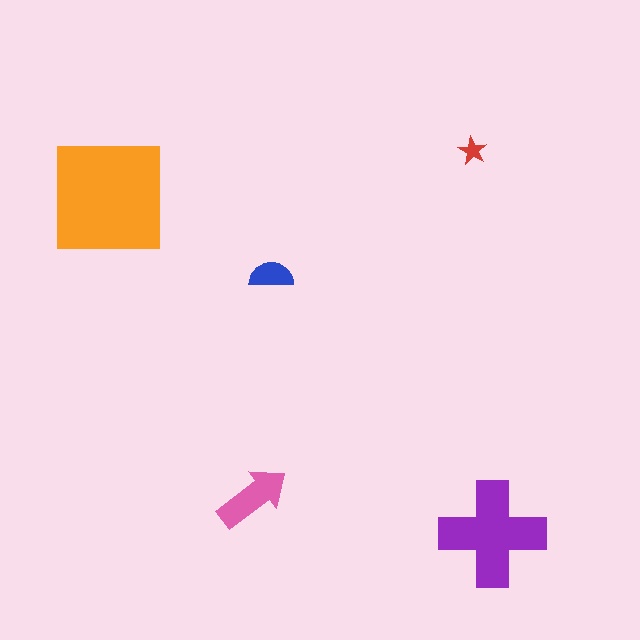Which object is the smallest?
The red star.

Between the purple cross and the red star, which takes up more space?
The purple cross.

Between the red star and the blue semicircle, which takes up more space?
The blue semicircle.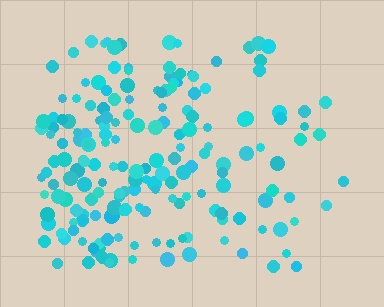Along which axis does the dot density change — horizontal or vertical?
Horizontal.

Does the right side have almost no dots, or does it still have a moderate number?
Still a moderate number, just noticeably fewer than the left.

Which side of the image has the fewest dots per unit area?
The right.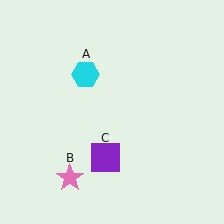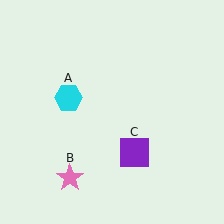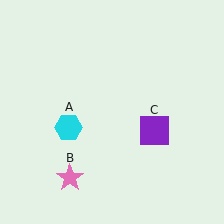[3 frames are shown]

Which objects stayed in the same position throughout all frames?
Pink star (object B) remained stationary.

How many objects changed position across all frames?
2 objects changed position: cyan hexagon (object A), purple square (object C).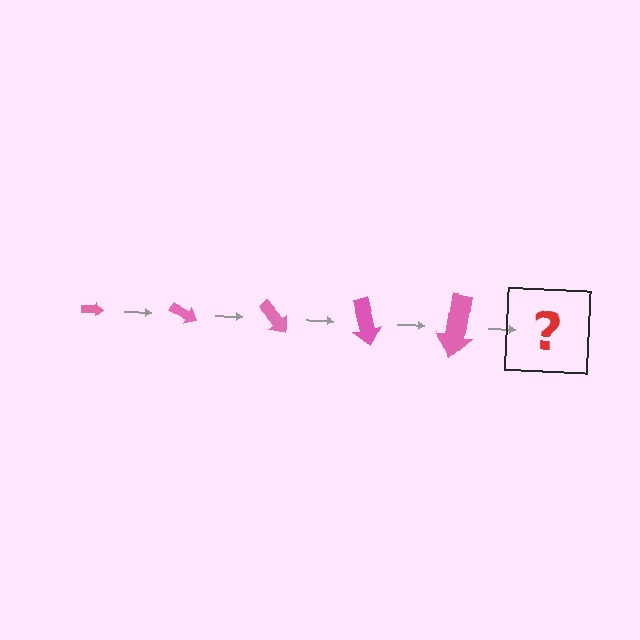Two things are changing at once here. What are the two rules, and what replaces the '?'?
The two rules are that the arrow grows larger each step and it rotates 25 degrees each step. The '?' should be an arrow, larger than the previous one and rotated 125 degrees from the start.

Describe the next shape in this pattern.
It should be an arrow, larger than the previous one and rotated 125 degrees from the start.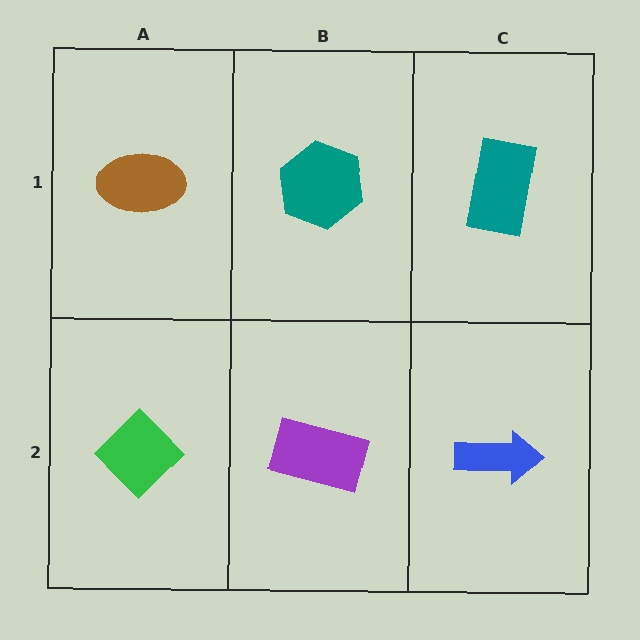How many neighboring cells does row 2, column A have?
2.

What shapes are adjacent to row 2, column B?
A teal hexagon (row 1, column B), a green diamond (row 2, column A), a blue arrow (row 2, column C).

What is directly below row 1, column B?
A purple rectangle.